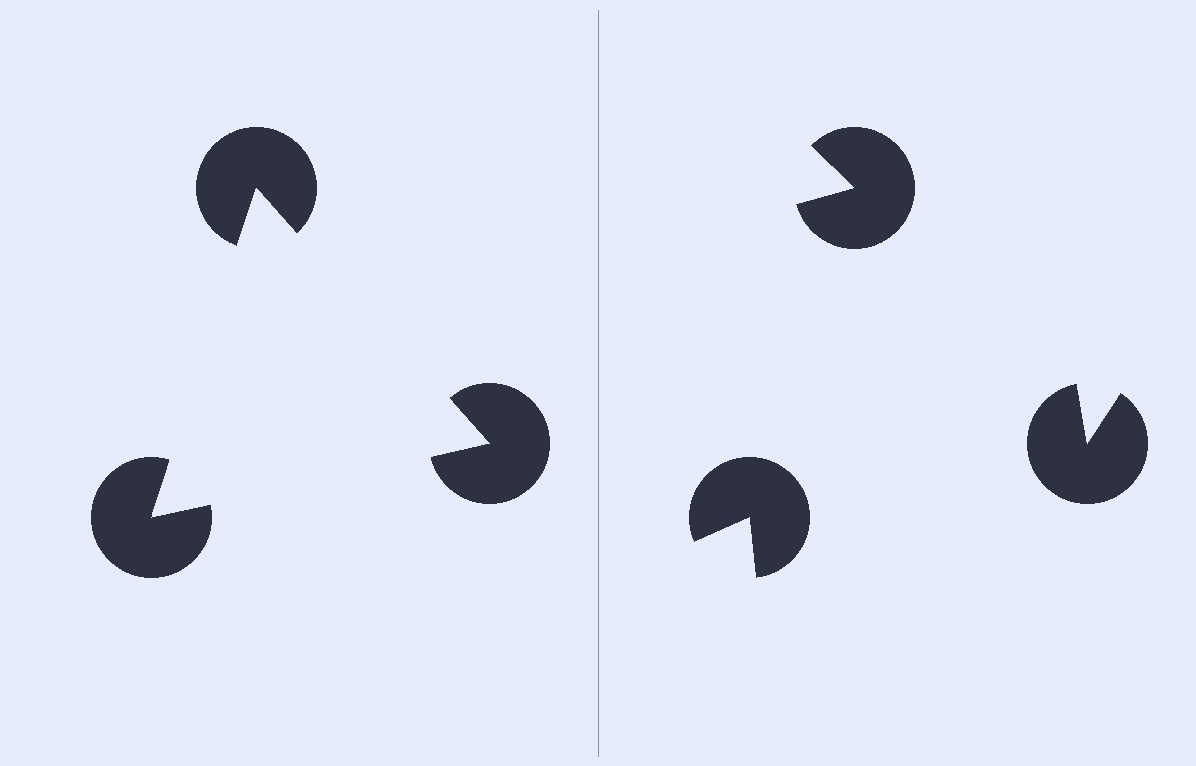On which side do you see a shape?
An illusory triangle appears on the left side. On the right side the wedge cuts are rotated, so no coherent shape forms.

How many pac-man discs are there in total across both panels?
6 — 3 on each side.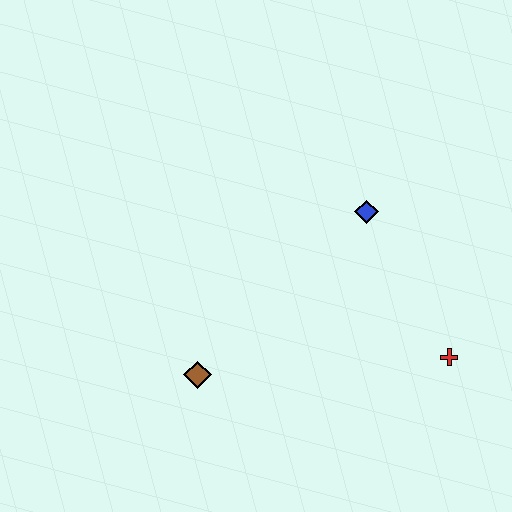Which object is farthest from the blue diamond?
The brown diamond is farthest from the blue diamond.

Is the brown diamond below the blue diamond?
Yes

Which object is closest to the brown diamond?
The blue diamond is closest to the brown diamond.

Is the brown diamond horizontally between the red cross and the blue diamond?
No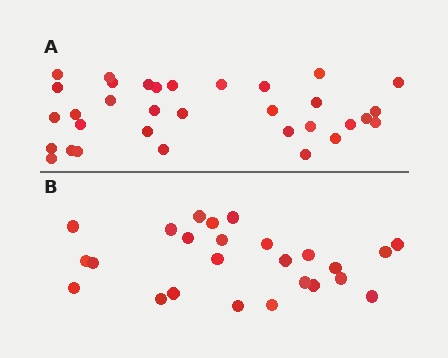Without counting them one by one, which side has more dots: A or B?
Region A (the top region) has more dots.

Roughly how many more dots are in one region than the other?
Region A has roughly 8 or so more dots than region B.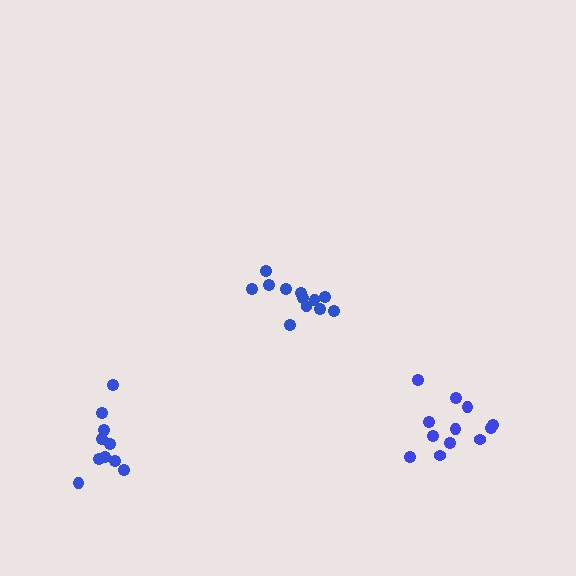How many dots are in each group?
Group 1: 12 dots, Group 2: 12 dots, Group 3: 10 dots (34 total).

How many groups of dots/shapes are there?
There are 3 groups.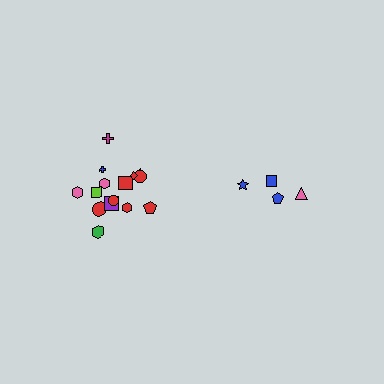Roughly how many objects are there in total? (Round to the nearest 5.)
Roughly 20 objects in total.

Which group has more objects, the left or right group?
The left group.